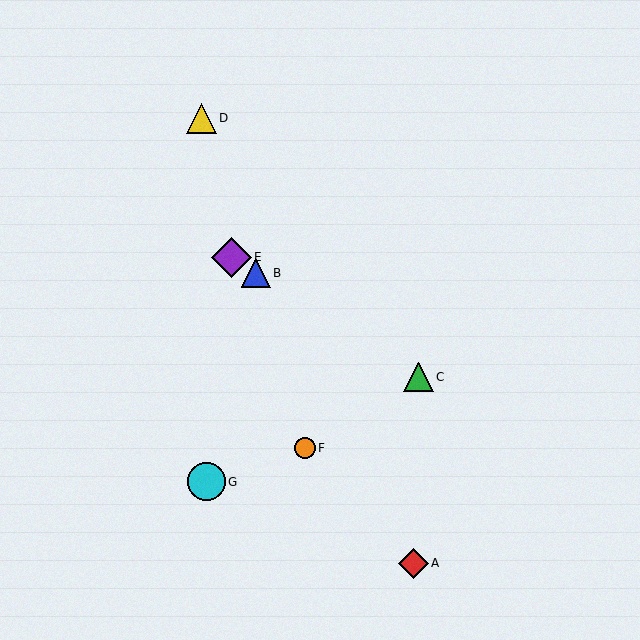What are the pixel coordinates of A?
Object A is at (413, 563).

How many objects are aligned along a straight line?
3 objects (B, C, E) are aligned along a straight line.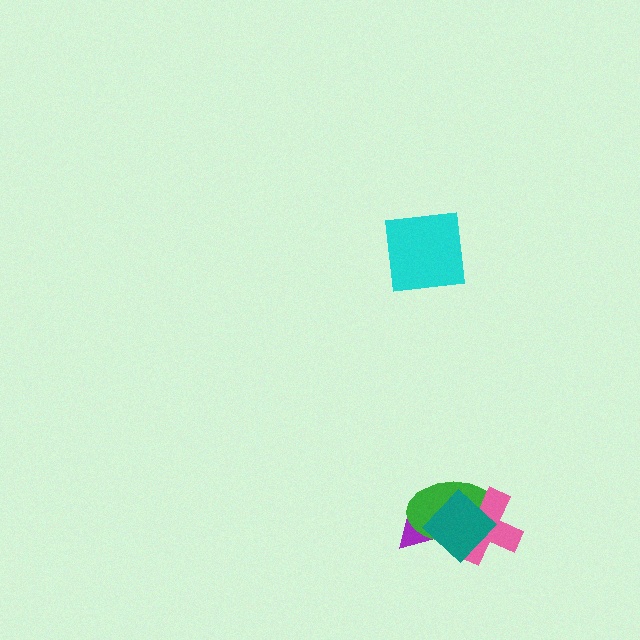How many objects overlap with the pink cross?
2 objects overlap with the pink cross.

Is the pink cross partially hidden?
Yes, it is partially covered by another shape.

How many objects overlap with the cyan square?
0 objects overlap with the cyan square.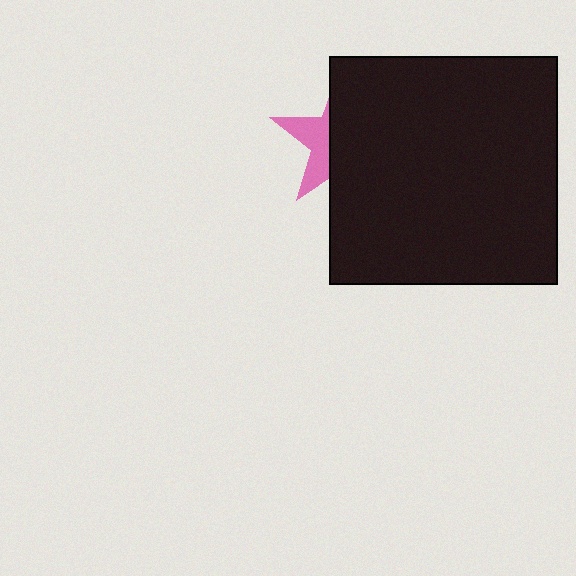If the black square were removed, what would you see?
You would see the complete pink star.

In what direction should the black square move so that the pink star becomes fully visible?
The black square should move right. That is the shortest direction to clear the overlap and leave the pink star fully visible.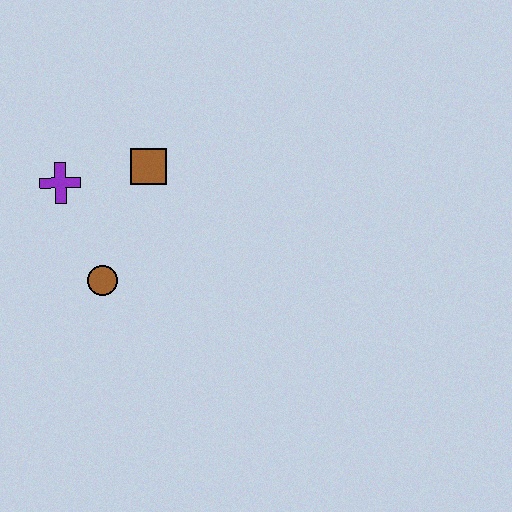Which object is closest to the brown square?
The purple cross is closest to the brown square.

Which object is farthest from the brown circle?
The brown square is farthest from the brown circle.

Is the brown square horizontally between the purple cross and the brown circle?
No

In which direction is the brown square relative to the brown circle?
The brown square is above the brown circle.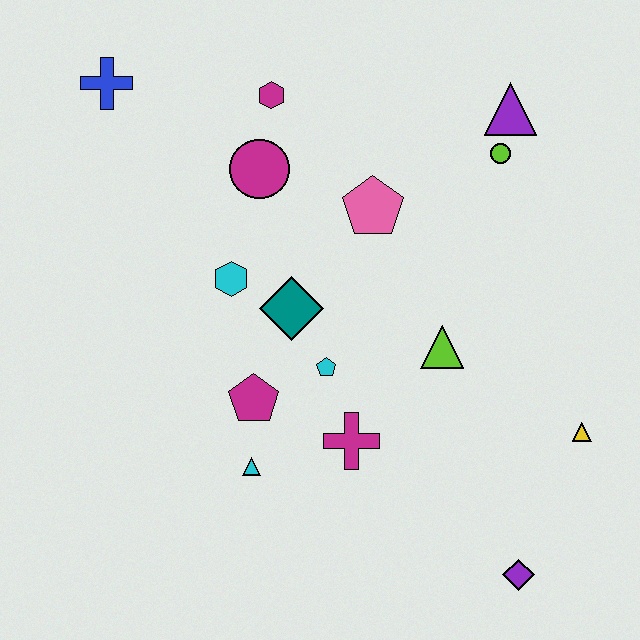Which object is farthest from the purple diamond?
The blue cross is farthest from the purple diamond.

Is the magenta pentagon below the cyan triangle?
No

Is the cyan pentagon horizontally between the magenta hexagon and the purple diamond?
Yes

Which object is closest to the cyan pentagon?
The teal diamond is closest to the cyan pentagon.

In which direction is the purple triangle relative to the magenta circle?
The purple triangle is to the right of the magenta circle.